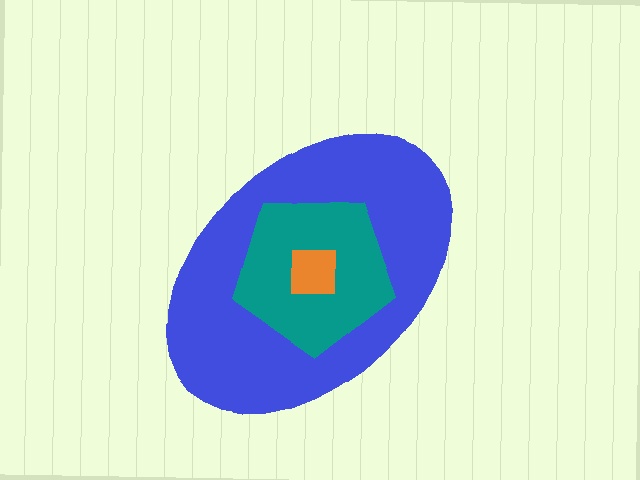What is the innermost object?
The orange square.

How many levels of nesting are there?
3.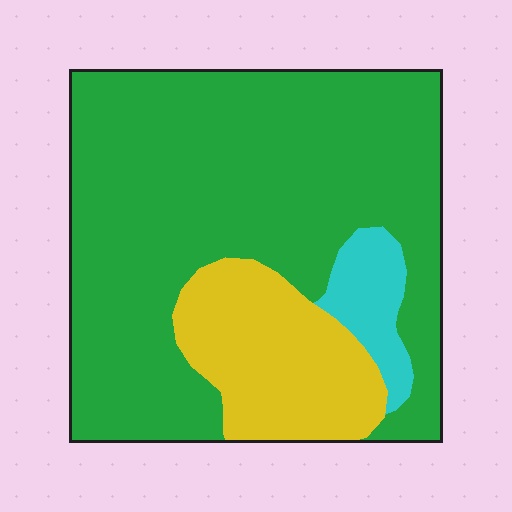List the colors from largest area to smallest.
From largest to smallest: green, yellow, cyan.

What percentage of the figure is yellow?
Yellow takes up about one fifth (1/5) of the figure.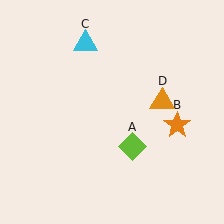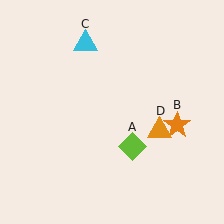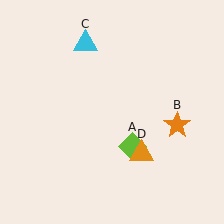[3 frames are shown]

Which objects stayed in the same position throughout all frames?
Lime diamond (object A) and orange star (object B) and cyan triangle (object C) remained stationary.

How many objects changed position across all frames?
1 object changed position: orange triangle (object D).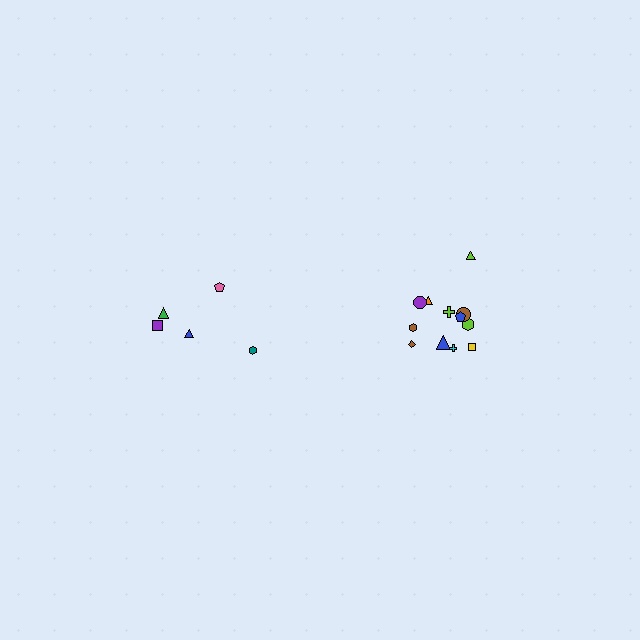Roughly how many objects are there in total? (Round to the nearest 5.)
Roughly 15 objects in total.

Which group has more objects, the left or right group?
The right group.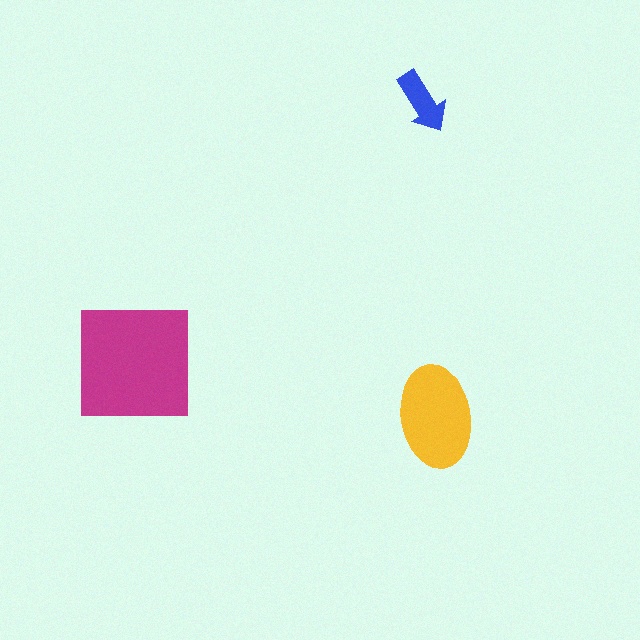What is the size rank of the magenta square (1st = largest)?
1st.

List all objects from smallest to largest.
The blue arrow, the yellow ellipse, the magenta square.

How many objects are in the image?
There are 3 objects in the image.